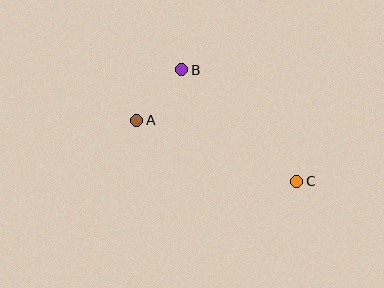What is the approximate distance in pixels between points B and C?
The distance between B and C is approximately 160 pixels.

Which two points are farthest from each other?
Points A and C are farthest from each other.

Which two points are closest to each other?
Points A and B are closest to each other.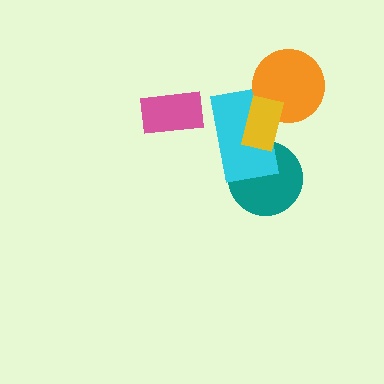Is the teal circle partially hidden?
Yes, it is partially covered by another shape.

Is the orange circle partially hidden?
Yes, it is partially covered by another shape.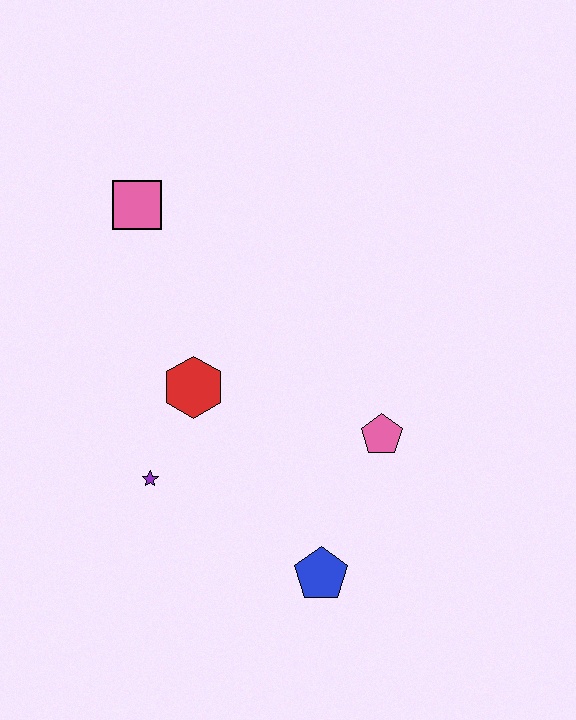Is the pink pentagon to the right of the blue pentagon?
Yes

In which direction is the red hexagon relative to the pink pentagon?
The red hexagon is to the left of the pink pentagon.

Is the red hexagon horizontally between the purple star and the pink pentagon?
Yes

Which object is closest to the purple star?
The red hexagon is closest to the purple star.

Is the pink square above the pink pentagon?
Yes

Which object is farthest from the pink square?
The blue pentagon is farthest from the pink square.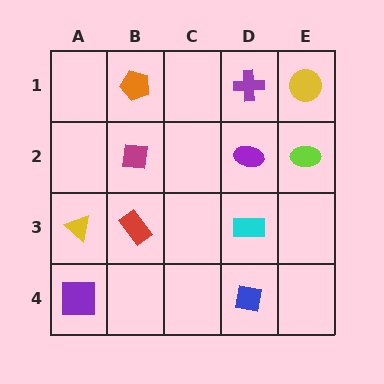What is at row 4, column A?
A purple square.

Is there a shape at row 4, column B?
No, that cell is empty.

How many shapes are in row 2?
3 shapes.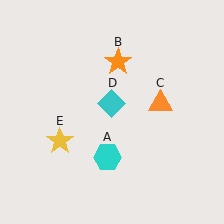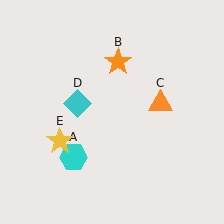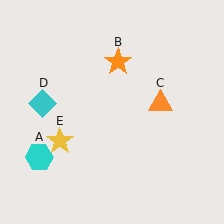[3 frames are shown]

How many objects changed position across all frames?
2 objects changed position: cyan hexagon (object A), cyan diamond (object D).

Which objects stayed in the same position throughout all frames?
Orange star (object B) and orange triangle (object C) and yellow star (object E) remained stationary.